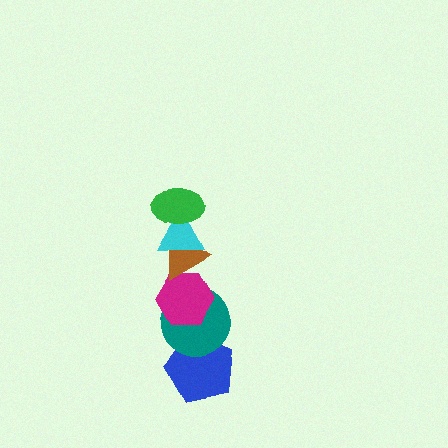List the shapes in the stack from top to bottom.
From top to bottom: the green ellipse, the cyan triangle, the brown triangle, the magenta hexagon, the teal circle, the blue pentagon.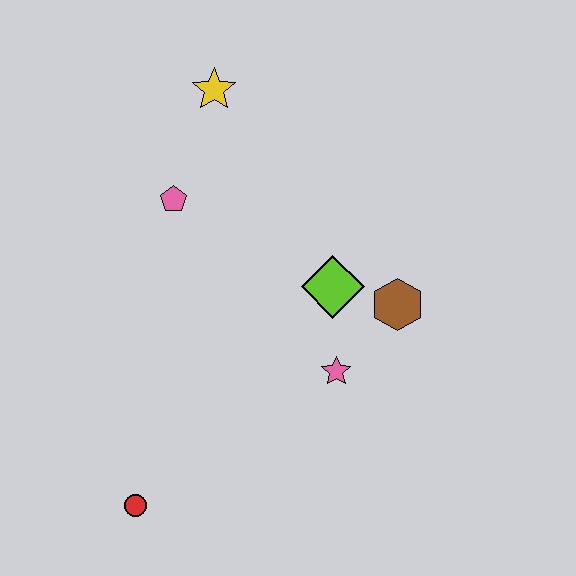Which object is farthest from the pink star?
The yellow star is farthest from the pink star.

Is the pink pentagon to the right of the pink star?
No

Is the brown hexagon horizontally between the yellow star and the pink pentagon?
No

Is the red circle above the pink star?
No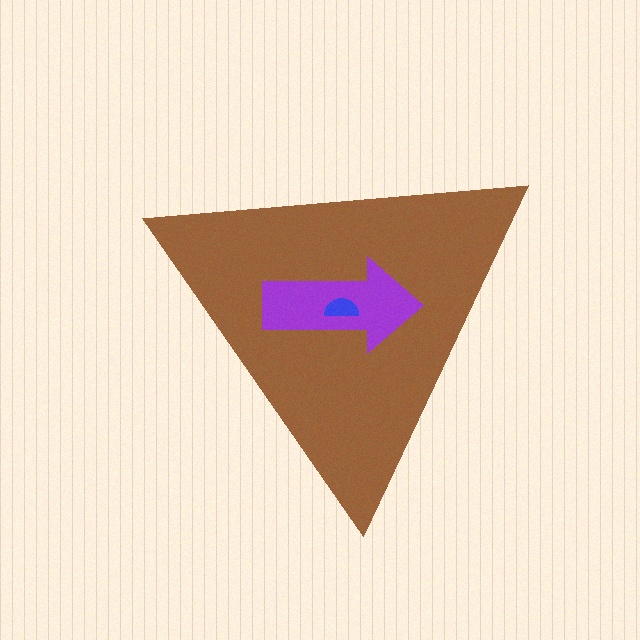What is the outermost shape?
The brown triangle.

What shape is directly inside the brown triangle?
The purple arrow.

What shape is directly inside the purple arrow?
The blue semicircle.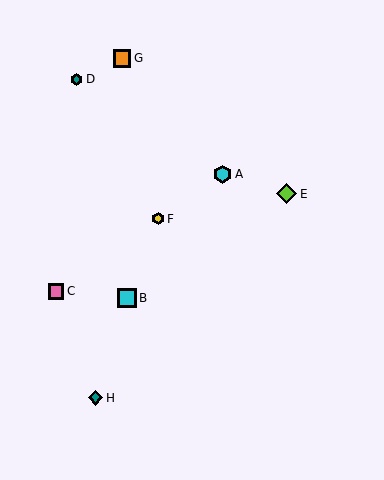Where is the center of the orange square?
The center of the orange square is at (122, 58).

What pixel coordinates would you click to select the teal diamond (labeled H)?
Click at (95, 398) to select the teal diamond H.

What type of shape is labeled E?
Shape E is a lime diamond.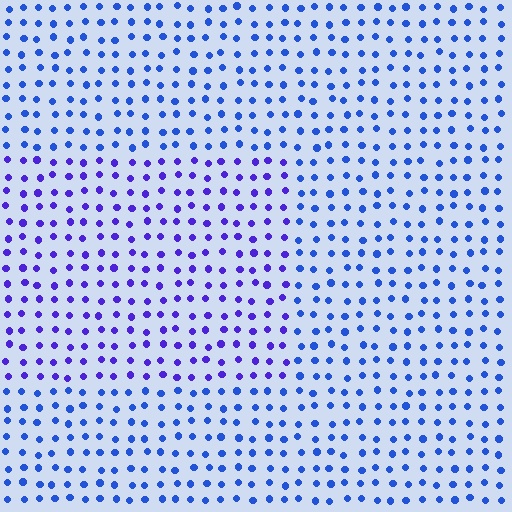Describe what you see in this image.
The image is filled with small blue elements in a uniform arrangement. A rectangle-shaped region is visible where the elements are tinted to a slightly different hue, forming a subtle color boundary.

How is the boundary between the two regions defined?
The boundary is defined purely by a slight shift in hue (about 30 degrees). Spacing, size, and orientation are identical on both sides.